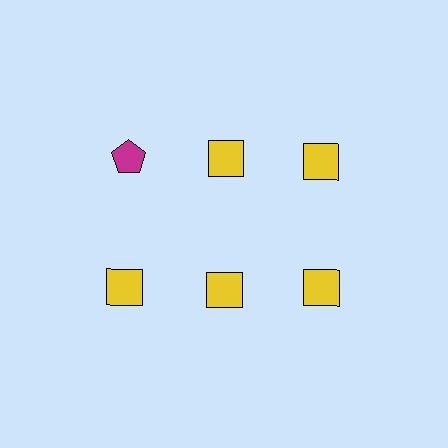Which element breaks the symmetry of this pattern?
The magenta pentagon in the top row, leftmost column breaks the symmetry. All other shapes are yellow squares.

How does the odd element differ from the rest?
It differs in both color (magenta instead of yellow) and shape (pentagon instead of square).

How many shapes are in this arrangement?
There are 6 shapes arranged in a grid pattern.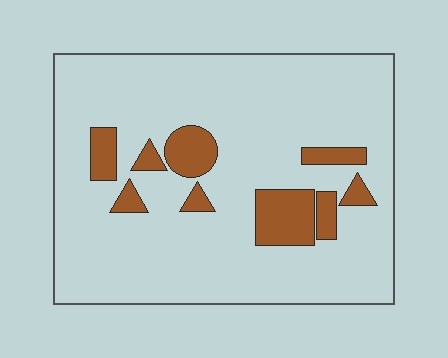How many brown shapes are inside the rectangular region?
9.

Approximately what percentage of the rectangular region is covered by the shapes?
Approximately 15%.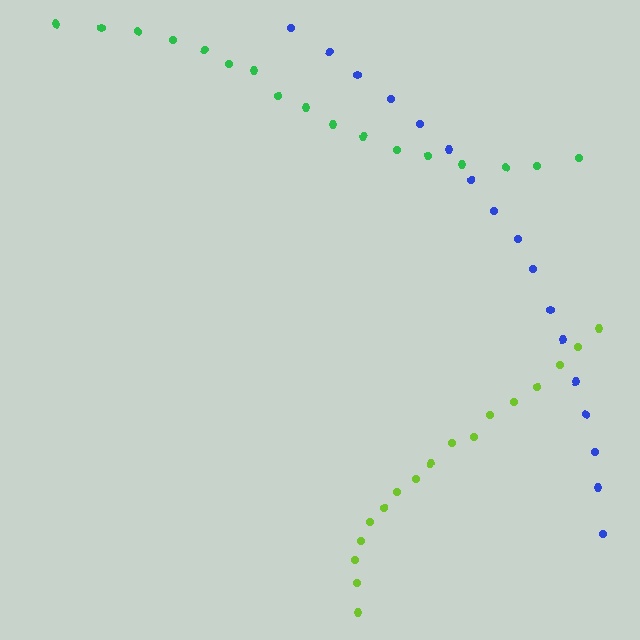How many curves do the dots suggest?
There are 3 distinct paths.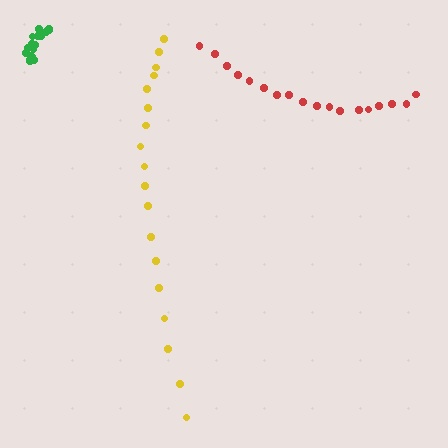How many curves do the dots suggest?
There are 3 distinct paths.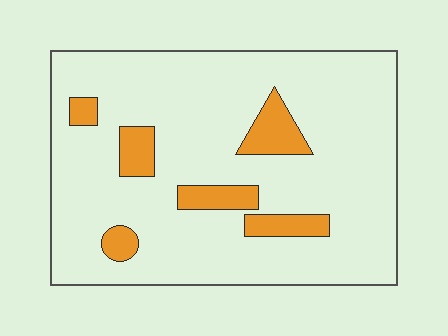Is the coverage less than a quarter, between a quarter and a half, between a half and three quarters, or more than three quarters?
Less than a quarter.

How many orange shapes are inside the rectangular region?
6.